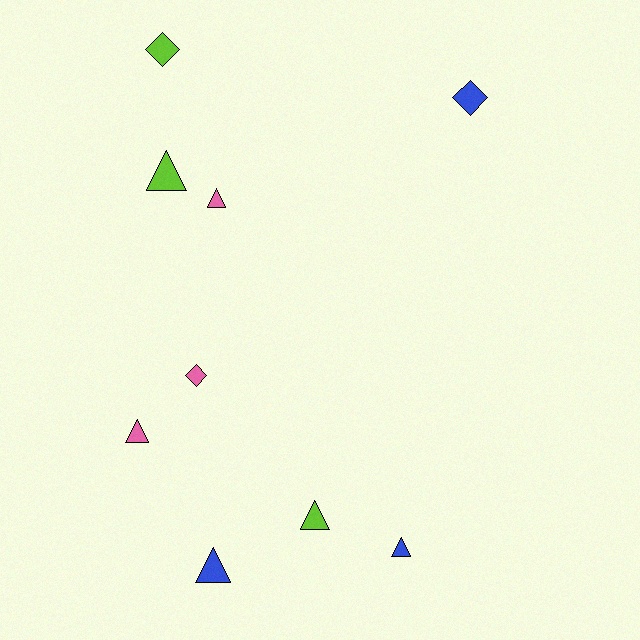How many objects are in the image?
There are 9 objects.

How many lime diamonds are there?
There is 1 lime diamond.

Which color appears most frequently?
Lime, with 3 objects.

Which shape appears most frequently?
Triangle, with 6 objects.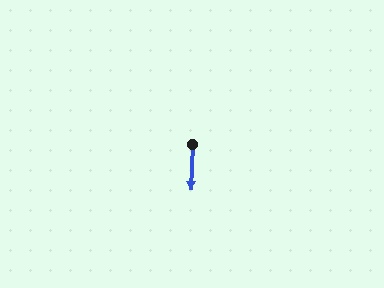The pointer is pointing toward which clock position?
Roughly 6 o'clock.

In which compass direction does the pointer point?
South.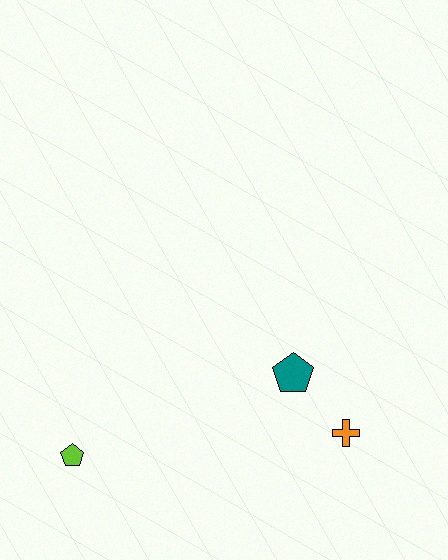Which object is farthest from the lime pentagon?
The orange cross is farthest from the lime pentagon.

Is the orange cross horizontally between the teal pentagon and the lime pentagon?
No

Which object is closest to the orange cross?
The teal pentagon is closest to the orange cross.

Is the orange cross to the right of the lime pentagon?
Yes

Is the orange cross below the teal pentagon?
Yes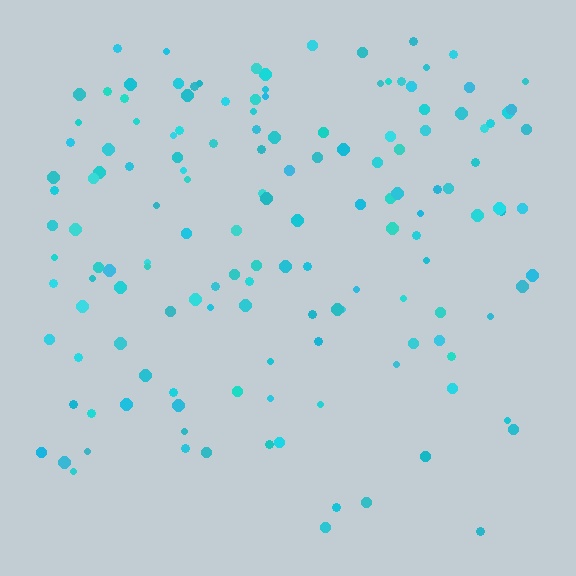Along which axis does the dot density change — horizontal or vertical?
Vertical.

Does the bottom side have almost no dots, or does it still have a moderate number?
Still a moderate number, just noticeably fewer than the top.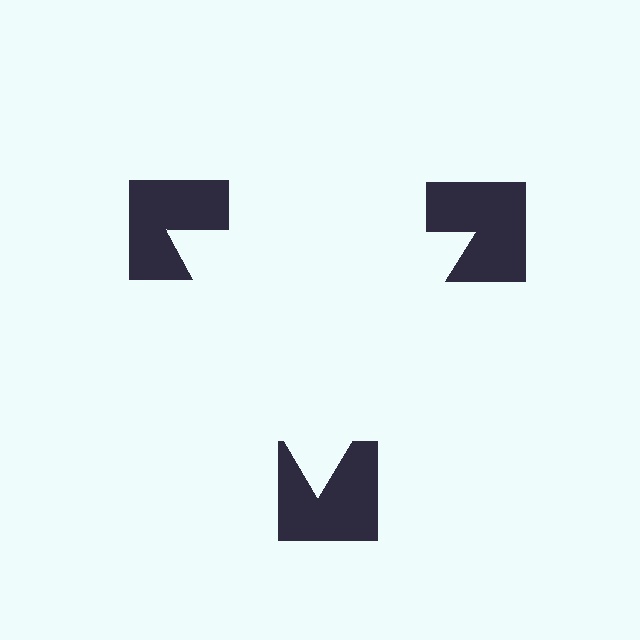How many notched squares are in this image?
There are 3 — one at each vertex of the illusory triangle.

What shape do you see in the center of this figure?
An illusory triangle — its edges are inferred from the aligned wedge cuts in the notched squares, not physically drawn.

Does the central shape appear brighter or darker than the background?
It typically appears slightly brighter than the background, even though no actual brightness change is drawn.